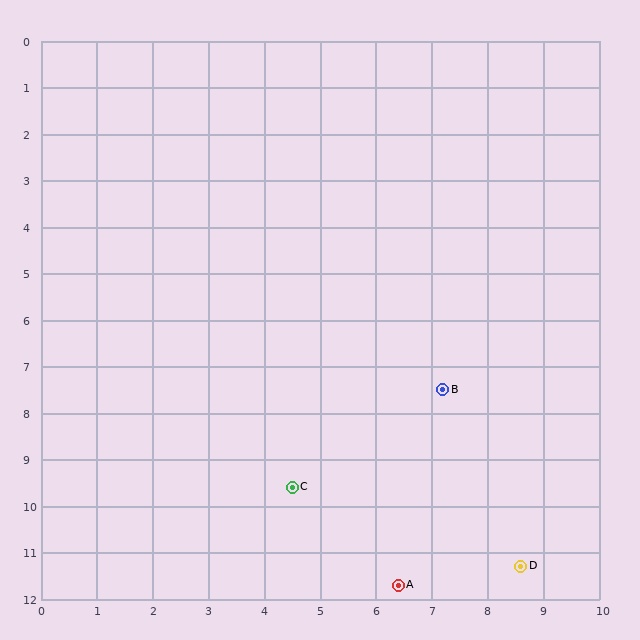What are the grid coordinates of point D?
Point D is at approximately (8.6, 11.3).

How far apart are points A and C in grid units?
Points A and C are about 2.8 grid units apart.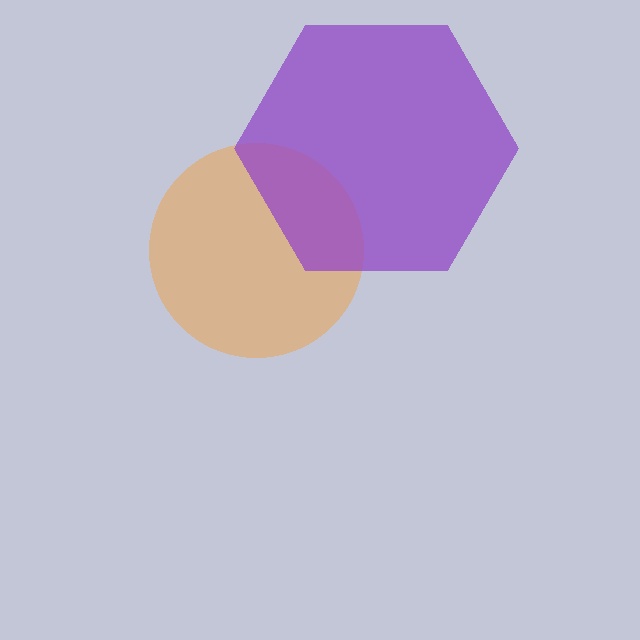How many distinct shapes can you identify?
There are 2 distinct shapes: an orange circle, a purple hexagon.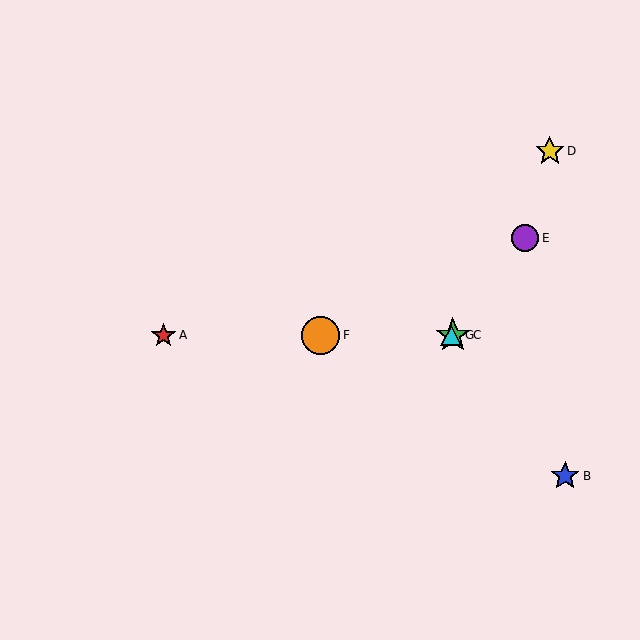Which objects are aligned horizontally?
Objects A, C, F, G are aligned horizontally.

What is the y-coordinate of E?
Object E is at y≈238.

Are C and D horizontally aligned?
No, C is at y≈335 and D is at y≈151.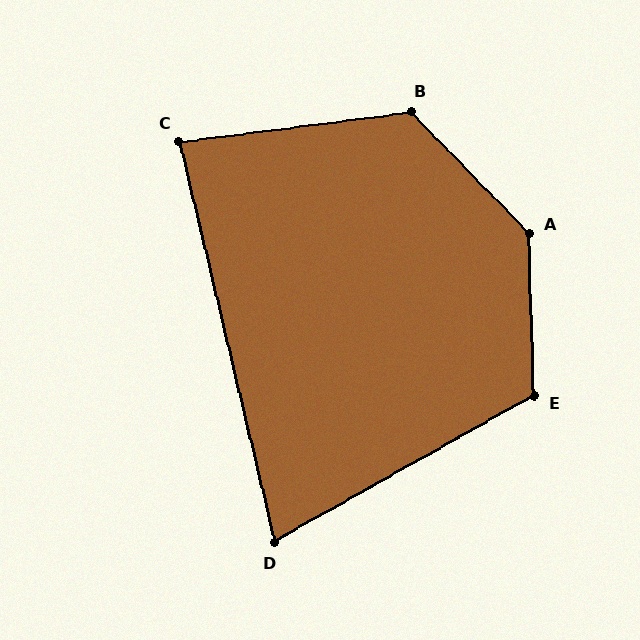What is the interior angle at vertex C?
Approximately 84 degrees (acute).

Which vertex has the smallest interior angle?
D, at approximately 74 degrees.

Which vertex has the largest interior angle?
A, at approximately 137 degrees.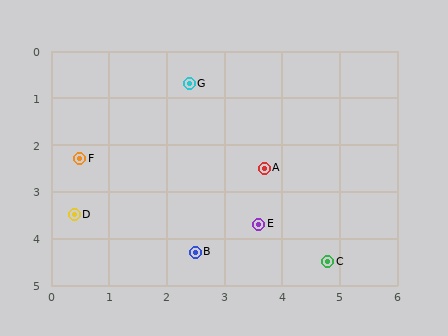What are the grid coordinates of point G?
Point G is at approximately (2.4, 0.7).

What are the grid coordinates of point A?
Point A is at approximately (3.7, 2.5).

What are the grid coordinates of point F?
Point F is at approximately (0.5, 2.3).